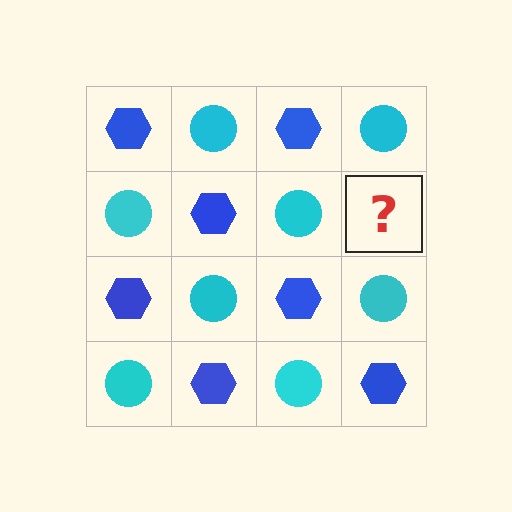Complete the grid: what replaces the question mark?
The question mark should be replaced with a blue hexagon.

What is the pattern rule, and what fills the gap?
The rule is that it alternates blue hexagon and cyan circle in a checkerboard pattern. The gap should be filled with a blue hexagon.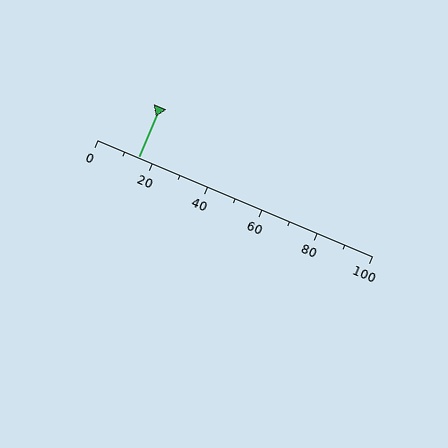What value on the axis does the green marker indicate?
The marker indicates approximately 15.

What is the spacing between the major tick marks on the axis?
The major ticks are spaced 20 apart.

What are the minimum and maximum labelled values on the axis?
The axis runs from 0 to 100.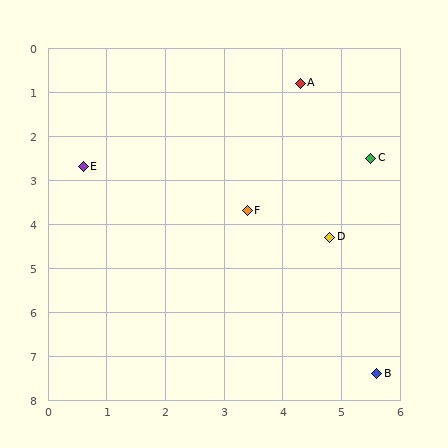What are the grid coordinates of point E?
Point E is at approximately (0.6, 2.7).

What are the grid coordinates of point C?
Point C is at approximately (5.5, 2.5).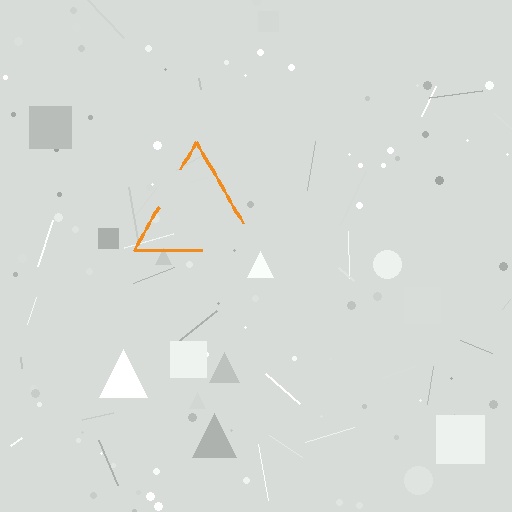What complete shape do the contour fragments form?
The contour fragments form a triangle.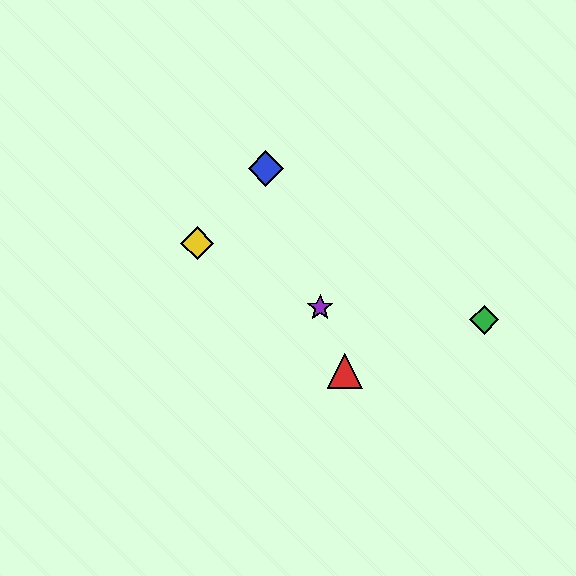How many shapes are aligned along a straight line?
3 shapes (the red triangle, the blue diamond, the purple star) are aligned along a straight line.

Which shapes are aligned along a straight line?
The red triangle, the blue diamond, the purple star are aligned along a straight line.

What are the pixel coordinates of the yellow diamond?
The yellow diamond is at (197, 243).